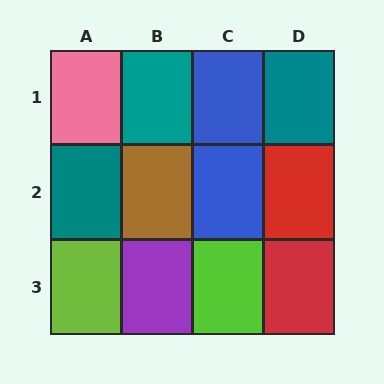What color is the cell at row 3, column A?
Lime.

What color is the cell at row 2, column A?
Teal.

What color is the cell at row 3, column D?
Red.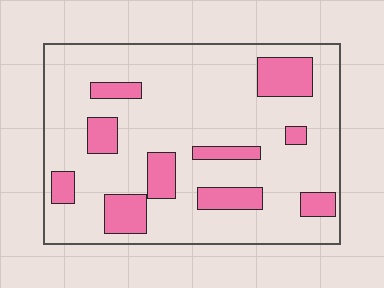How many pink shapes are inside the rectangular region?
10.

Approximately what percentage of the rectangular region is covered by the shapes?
Approximately 20%.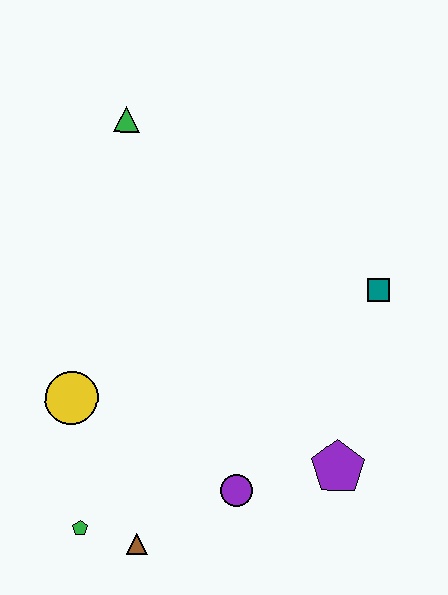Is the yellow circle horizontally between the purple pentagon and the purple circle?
No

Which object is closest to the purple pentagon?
The purple circle is closest to the purple pentagon.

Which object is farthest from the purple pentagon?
The green triangle is farthest from the purple pentagon.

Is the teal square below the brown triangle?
No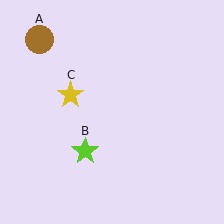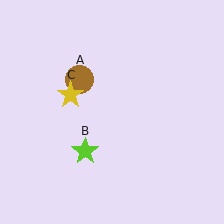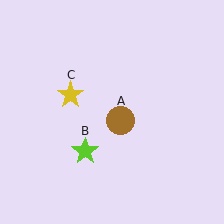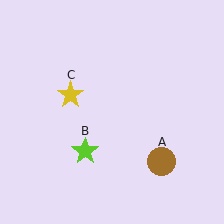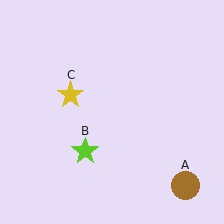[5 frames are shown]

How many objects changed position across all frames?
1 object changed position: brown circle (object A).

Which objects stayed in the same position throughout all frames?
Lime star (object B) and yellow star (object C) remained stationary.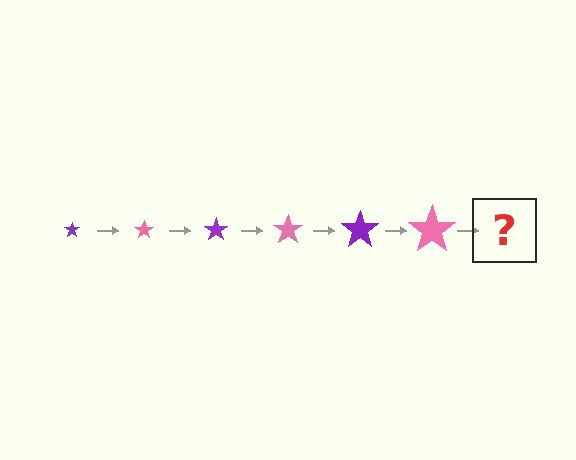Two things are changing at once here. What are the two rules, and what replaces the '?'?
The two rules are that the star grows larger each step and the color cycles through purple and pink. The '?' should be a purple star, larger than the previous one.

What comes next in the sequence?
The next element should be a purple star, larger than the previous one.